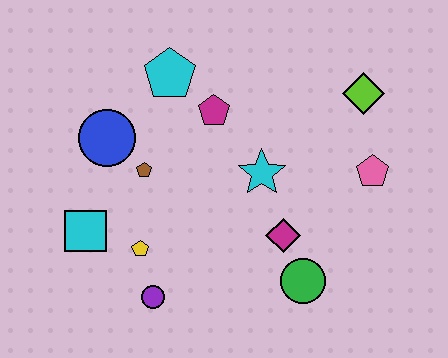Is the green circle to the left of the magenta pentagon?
No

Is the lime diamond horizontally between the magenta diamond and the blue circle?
No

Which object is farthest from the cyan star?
The cyan square is farthest from the cyan star.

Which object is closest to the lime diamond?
The pink pentagon is closest to the lime diamond.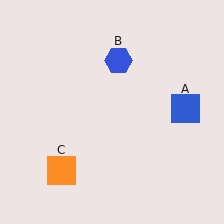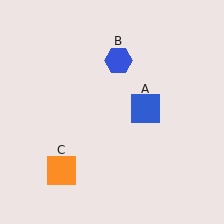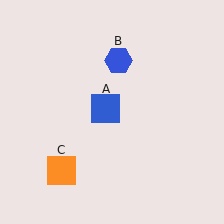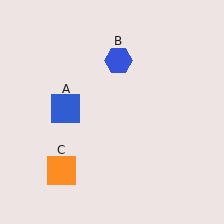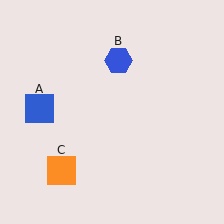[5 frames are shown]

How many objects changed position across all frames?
1 object changed position: blue square (object A).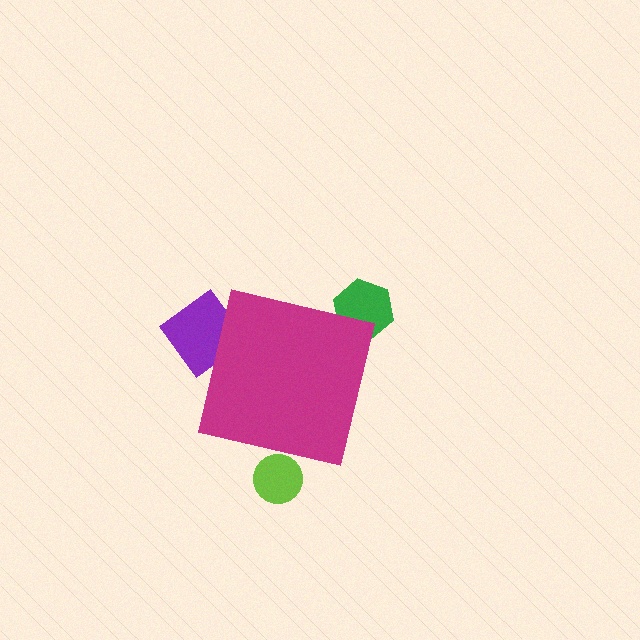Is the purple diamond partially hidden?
Yes, the purple diamond is partially hidden behind the magenta square.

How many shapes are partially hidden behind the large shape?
3 shapes are partially hidden.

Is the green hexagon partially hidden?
Yes, the green hexagon is partially hidden behind the magenta square.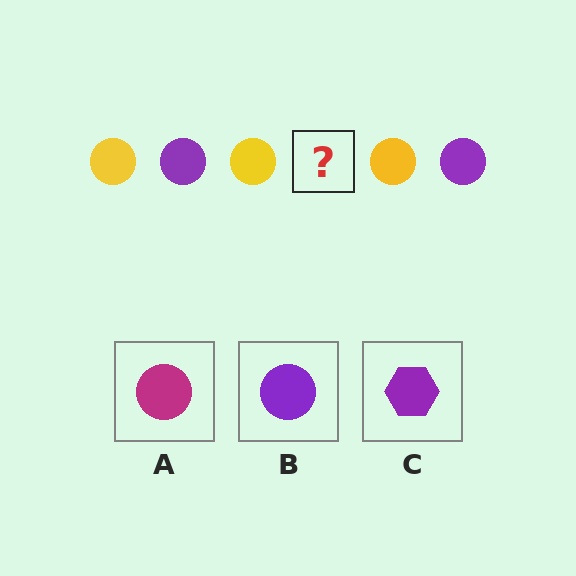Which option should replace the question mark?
Option B.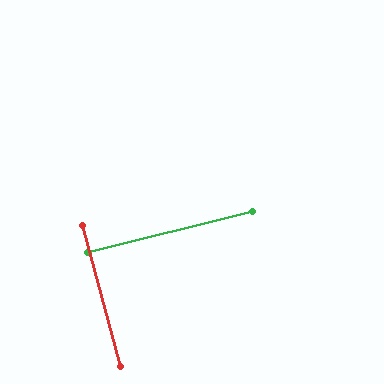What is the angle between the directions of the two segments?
Approximately 89 degrees.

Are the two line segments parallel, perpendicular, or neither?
Perpendicular — they meet at approximately 89°.